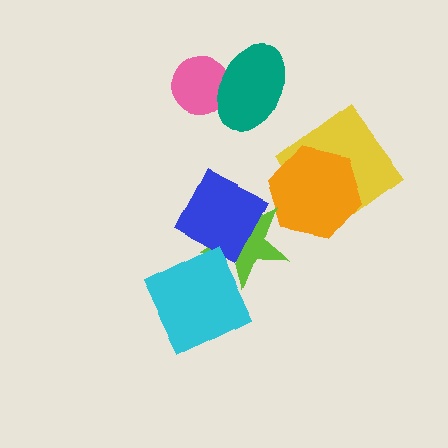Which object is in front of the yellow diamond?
The orange hexagon is in front of the yellow diamond.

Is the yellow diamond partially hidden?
Yes, it is partially covered by another shape.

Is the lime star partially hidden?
Yes, it is partially covered by another shape.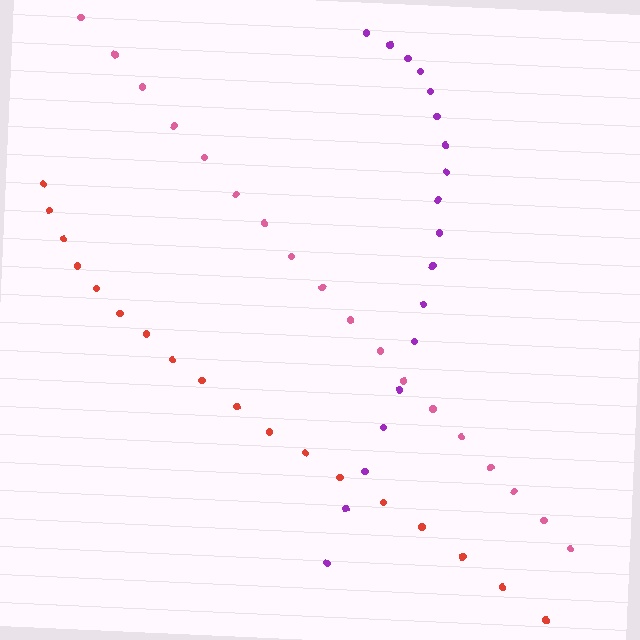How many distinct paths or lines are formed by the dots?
There are 3 distinct paths.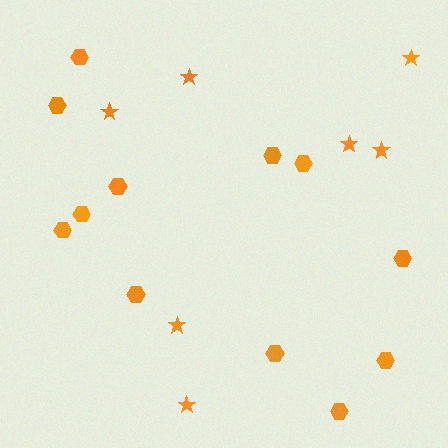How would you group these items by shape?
There are 2 groups: one group of hexagons (12) and one group of stars (7).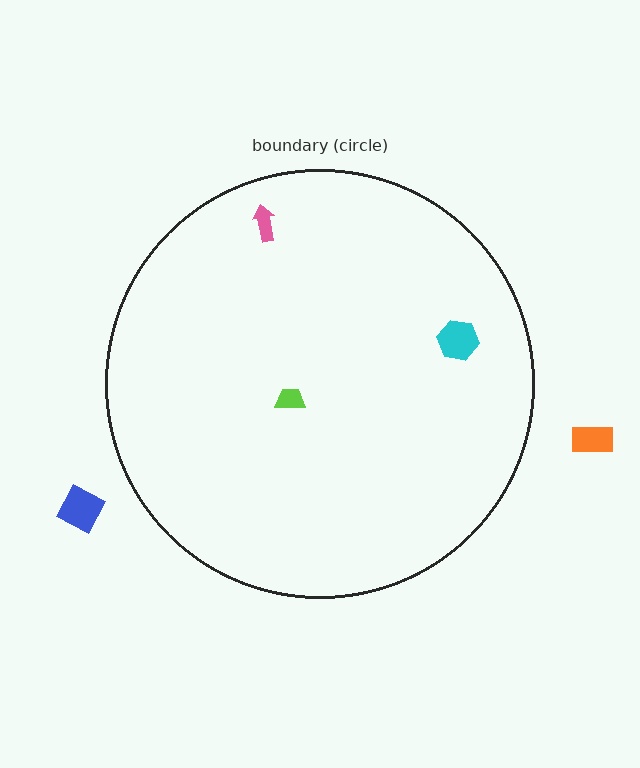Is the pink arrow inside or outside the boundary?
Inside.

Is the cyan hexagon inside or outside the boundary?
Inside.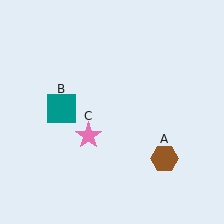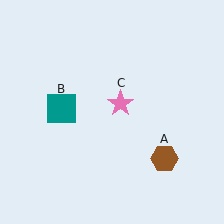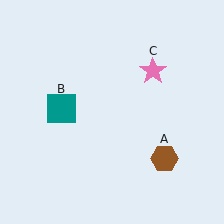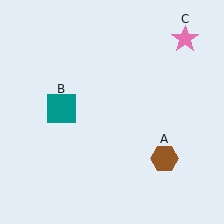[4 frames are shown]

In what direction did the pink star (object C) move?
The pink star (object C) moved up and to the right.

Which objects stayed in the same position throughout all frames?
Brown hexagon (object A) and teal square (object B) remained stationary.